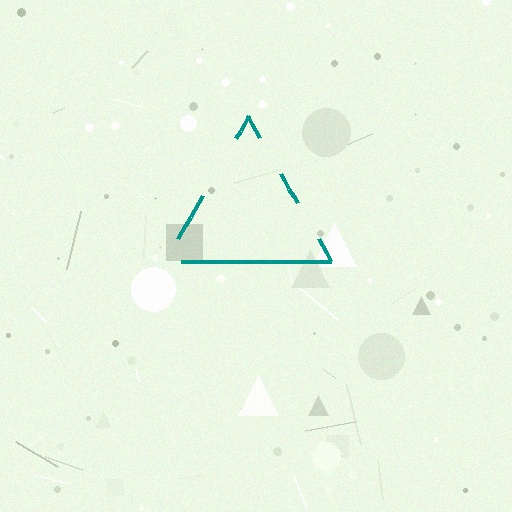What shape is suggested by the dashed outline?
The dashed outline suggests a triangle.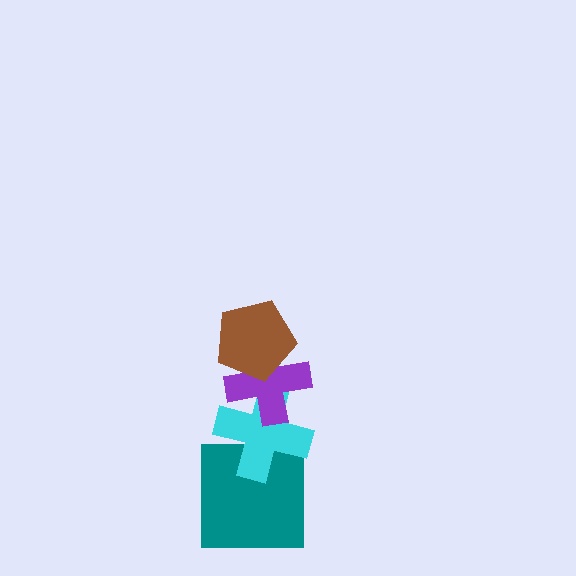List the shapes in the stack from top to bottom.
From top to bottom: the brown pentagon, the purple cross, the cyan cross, the teal square.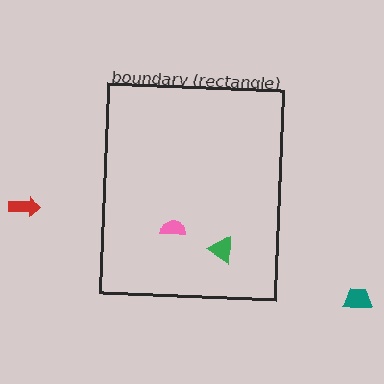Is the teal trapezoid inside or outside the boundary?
Outside.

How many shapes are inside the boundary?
2 inside, 2 outside.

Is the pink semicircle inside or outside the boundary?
Inside.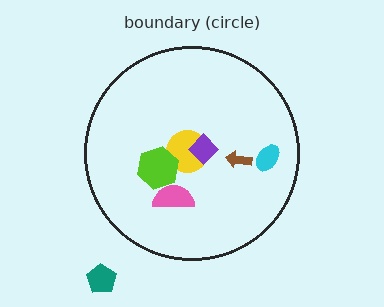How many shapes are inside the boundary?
6 inside, 1 outside.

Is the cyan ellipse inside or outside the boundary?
Inside.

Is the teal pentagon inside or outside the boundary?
Outside.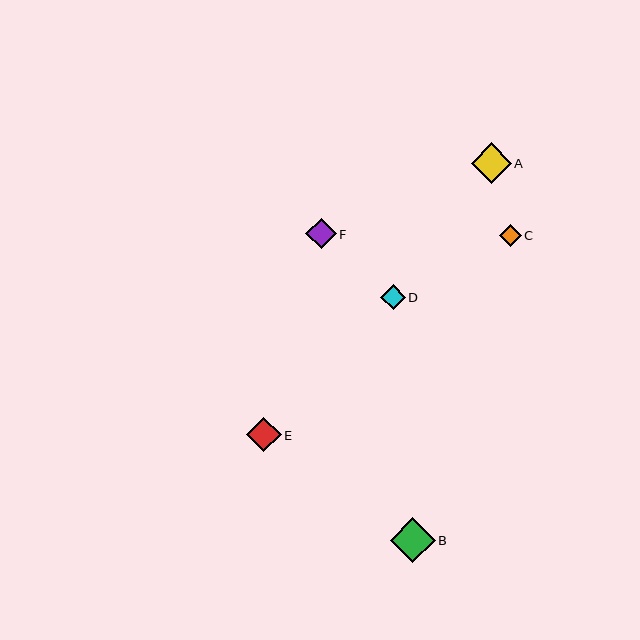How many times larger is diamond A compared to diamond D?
Diamond A is approximately 1.7 times the size of diamond D.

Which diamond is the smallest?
Diamond C is the smallest with a size of approximately 22 pixels.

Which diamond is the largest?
Diamond B is the largest with a size of approximately 45 pixels.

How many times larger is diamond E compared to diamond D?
Diamond E is approximately 1.4 times the size of diamond D.